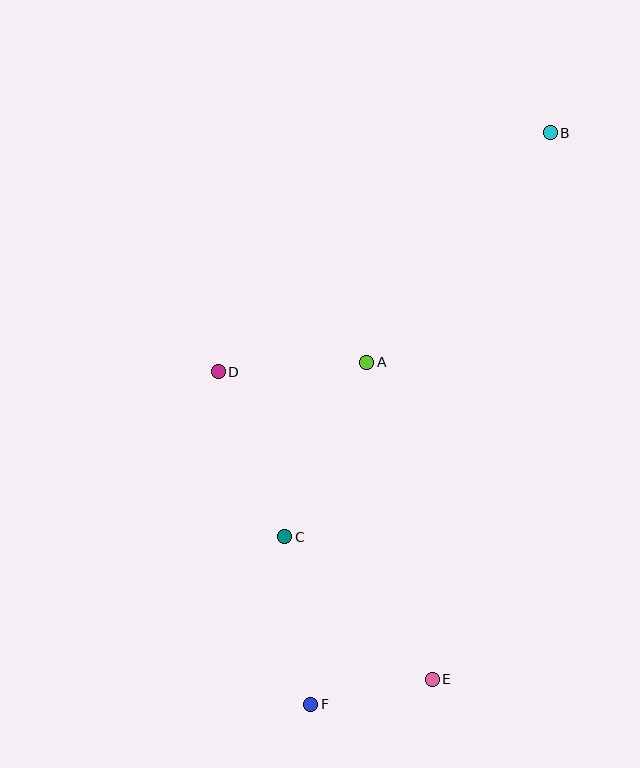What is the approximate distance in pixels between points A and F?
The distance between A and F is approximately 347 pixels.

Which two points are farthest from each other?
Points B and F are farthest from each other.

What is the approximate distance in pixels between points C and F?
The distance between C and F is approximately 169 pixels.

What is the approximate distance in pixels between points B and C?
The distance between B and C is approximately 483 pixels.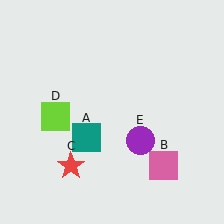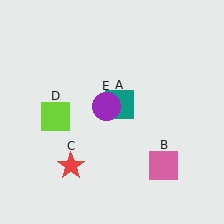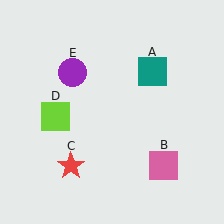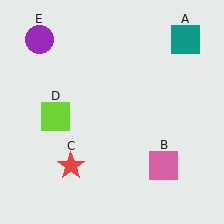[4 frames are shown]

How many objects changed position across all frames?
2 objects changed position: teal square (object A), purple circle (object E).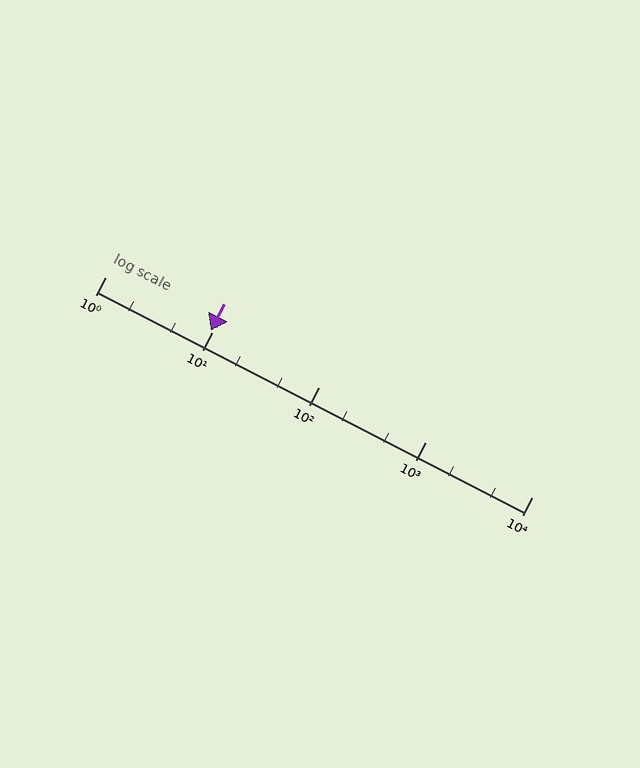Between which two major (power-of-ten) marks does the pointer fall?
The pointer is between 1 and 10.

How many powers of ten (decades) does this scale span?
The scale spans 4 decades, from 1 to 10000.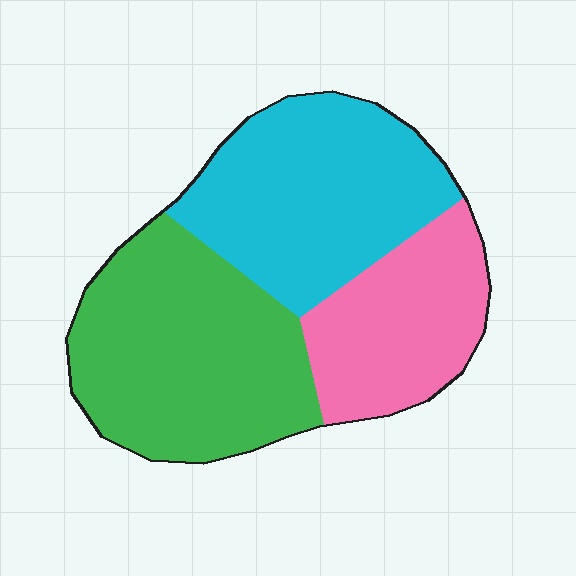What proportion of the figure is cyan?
Cyan covers 36% of the figure.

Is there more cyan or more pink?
Cyan.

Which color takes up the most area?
Green, at roughly 40%.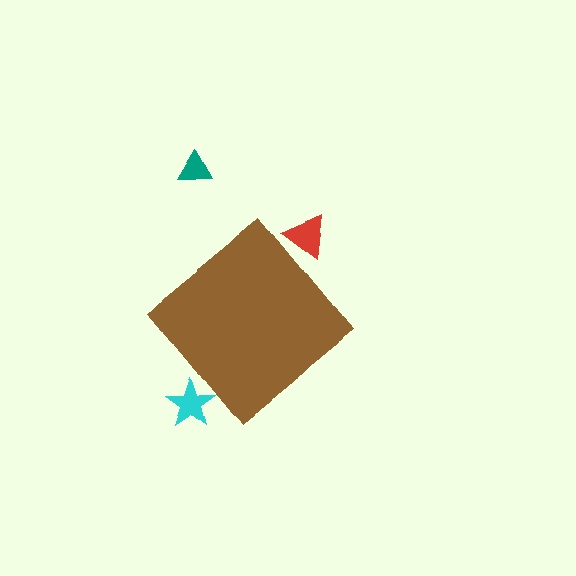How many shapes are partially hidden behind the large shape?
2 shapes are partially hidden.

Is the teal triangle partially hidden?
No, the teal triangle is fully visible.